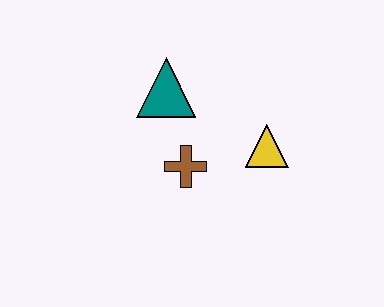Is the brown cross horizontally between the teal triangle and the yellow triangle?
Yes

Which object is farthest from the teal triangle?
The yellow triangle is farthest from the teal triangle.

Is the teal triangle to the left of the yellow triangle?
Yes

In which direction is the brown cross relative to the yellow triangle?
The brown cross is to the left of the yellow triangle.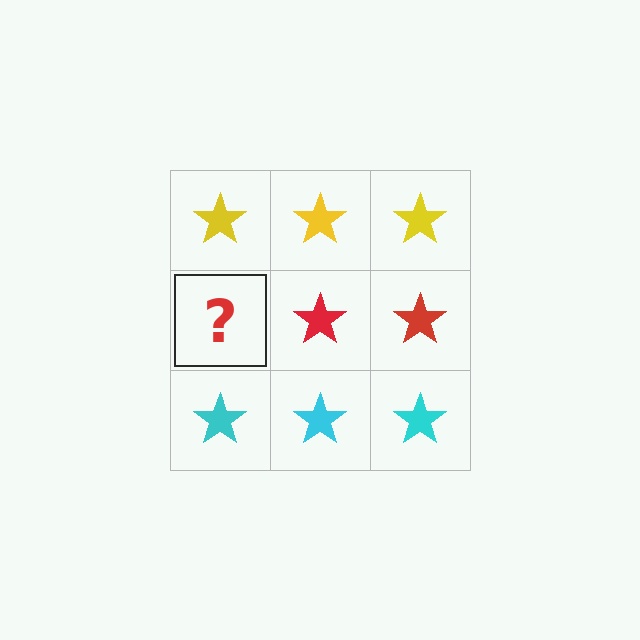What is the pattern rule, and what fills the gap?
The rule is that each row has a consistent color. The gap should be filled with a red star.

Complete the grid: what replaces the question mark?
The question mark should be replaced with a red star.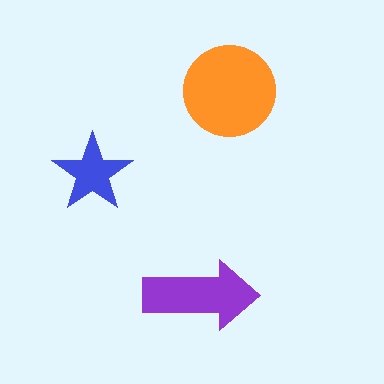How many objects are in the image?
There are 3 objects in the image.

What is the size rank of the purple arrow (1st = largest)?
2nd.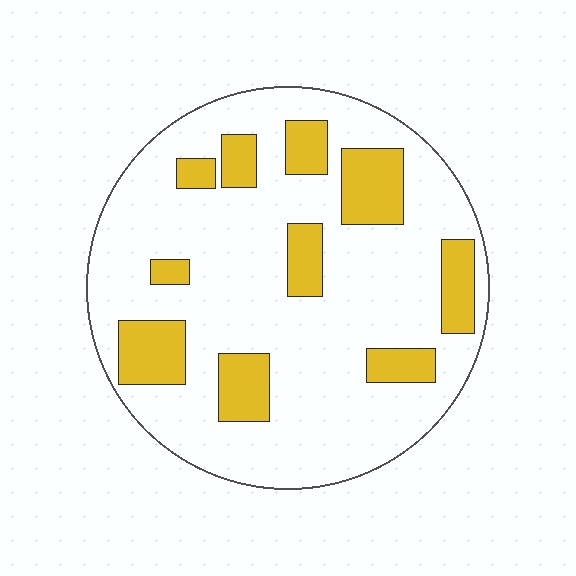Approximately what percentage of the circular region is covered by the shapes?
Approximately 20%.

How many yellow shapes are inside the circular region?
10.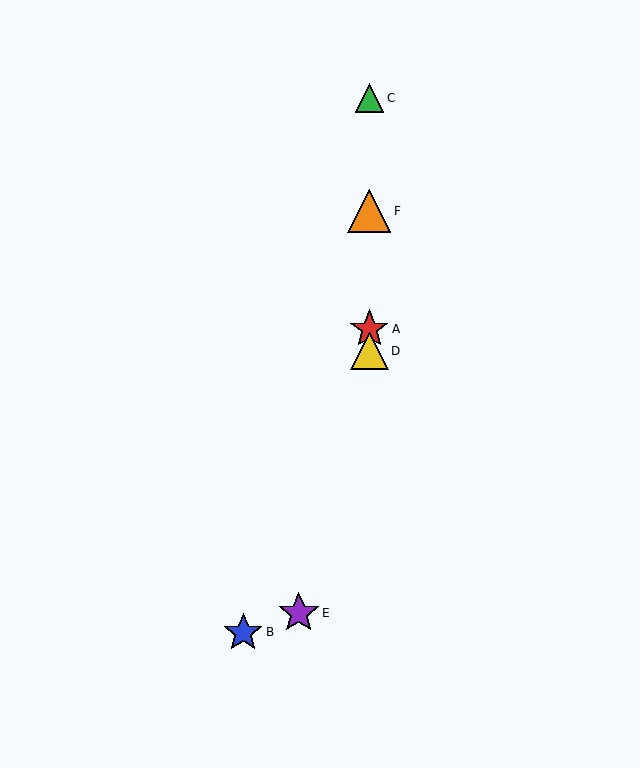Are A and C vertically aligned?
Yes, both are at x≈369.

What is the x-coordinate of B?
Object B is at x≈243.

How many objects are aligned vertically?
4 objects (A, C, D, F) are aligned vertically.